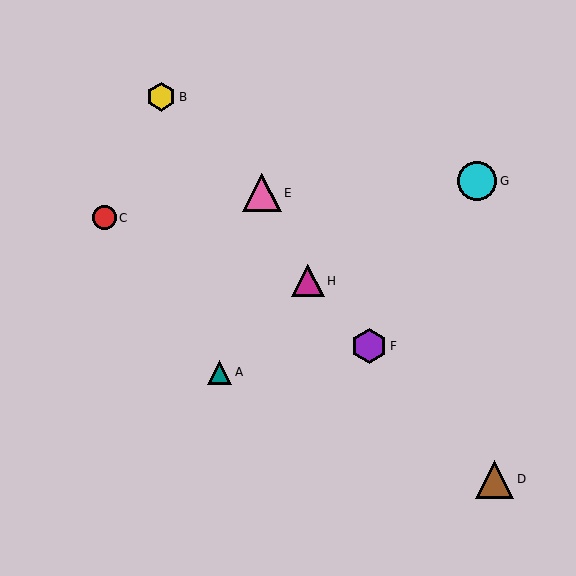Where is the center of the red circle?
The center of the red circle is at (104, 218).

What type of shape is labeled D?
Shape D is a brown triangle.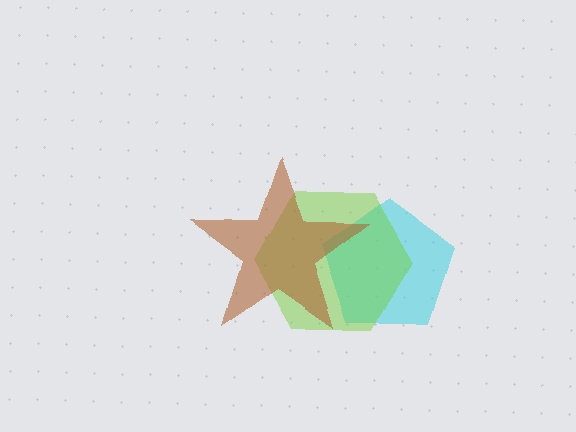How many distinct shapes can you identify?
There are 3 distinct shapes: a cyan pentagon, a lime hexagon, a brown star.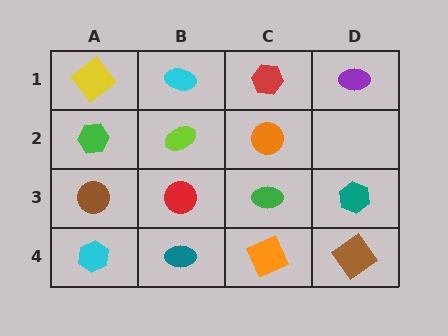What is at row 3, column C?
A green ellipse.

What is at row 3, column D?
A teal hexagon.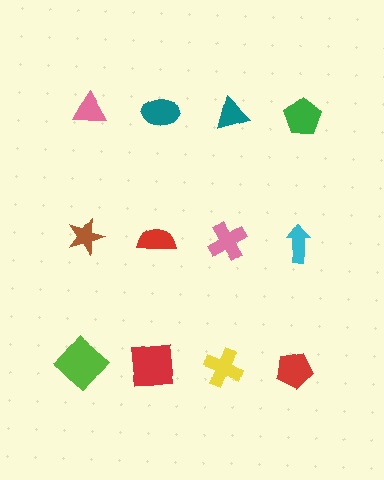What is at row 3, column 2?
A red square.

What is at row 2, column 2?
A red semicircle.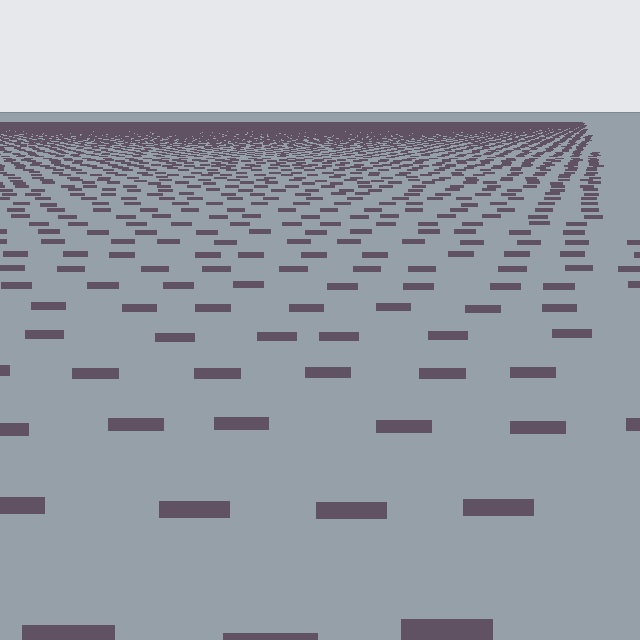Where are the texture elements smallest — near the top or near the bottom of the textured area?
Near the top.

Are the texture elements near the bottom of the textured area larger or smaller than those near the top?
Larger. Near the bottom, elements are closer to the viewer and appear at a bigger on-screen size.